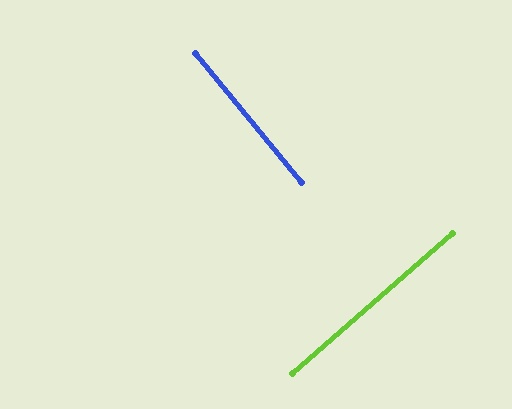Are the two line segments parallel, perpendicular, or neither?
Perpendicular — they meet at approximately 88°.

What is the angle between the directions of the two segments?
Approximately 88 degrees.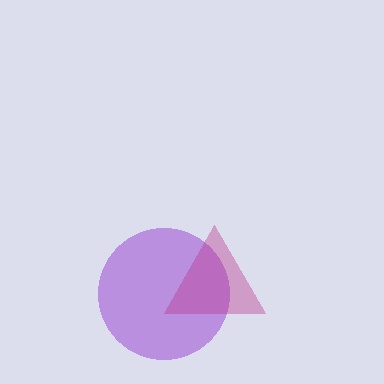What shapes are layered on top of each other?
The layered shapes are: a purple circle, a magenta triangle.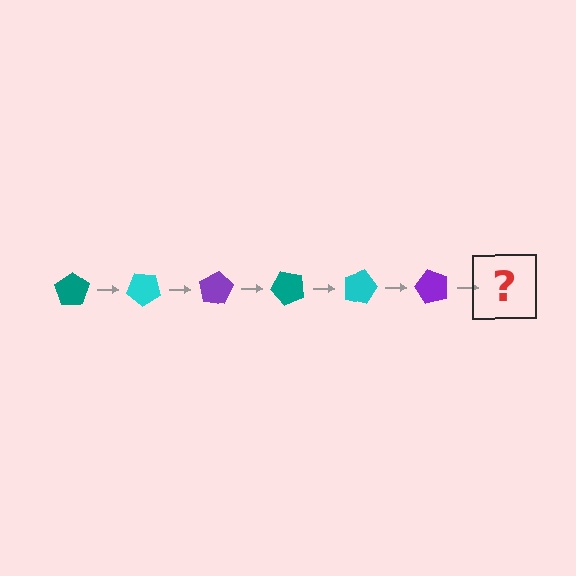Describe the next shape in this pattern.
It should be a teal pentagon, rotated 240 degrees from the start.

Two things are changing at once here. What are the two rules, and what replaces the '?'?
The two rules are that it rotates 40 degrees each step and the color cycles through teal, cyan, and purple. The '?' should be a teal pentagon, rotated 240 degrees from the start.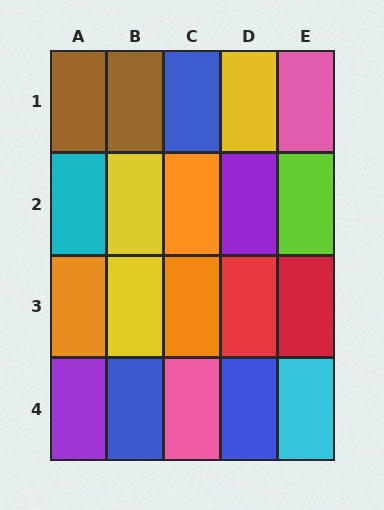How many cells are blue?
3 cells are blue.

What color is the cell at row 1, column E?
Pink.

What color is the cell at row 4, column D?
Blue.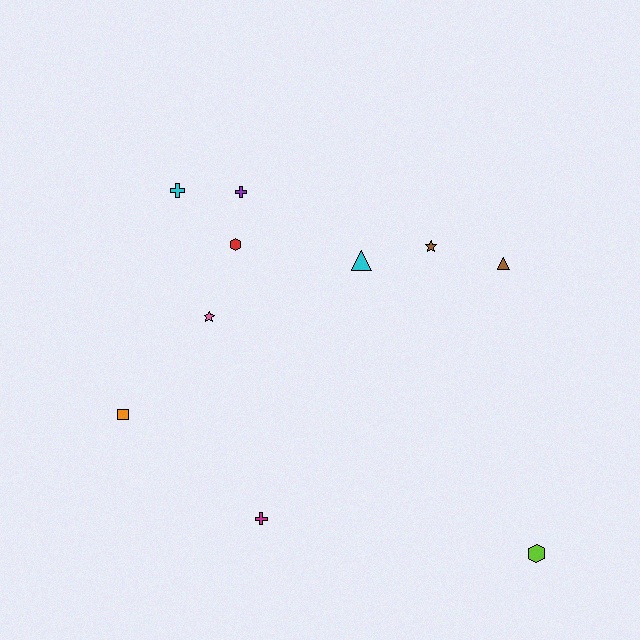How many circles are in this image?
There are no circles.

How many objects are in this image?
There are 10 objects.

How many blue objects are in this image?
There are no blue objects.